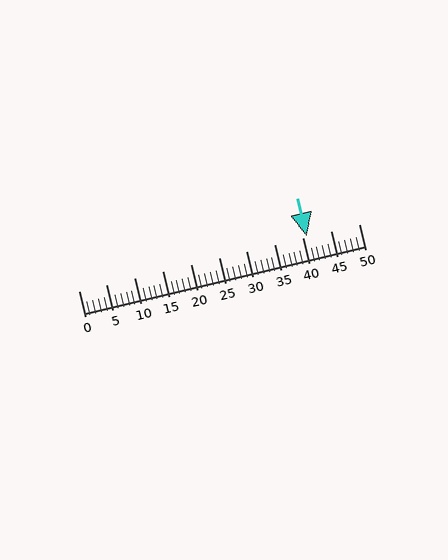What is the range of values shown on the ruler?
The ruler shows values from 0 to 50.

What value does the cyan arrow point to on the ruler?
The cyan arrow points to approximately 41.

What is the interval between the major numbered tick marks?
The major tick marks are spaced 5 units apart.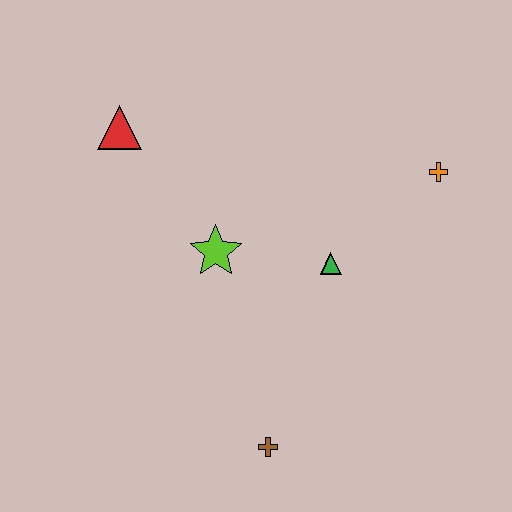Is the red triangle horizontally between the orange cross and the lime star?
No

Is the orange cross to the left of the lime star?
No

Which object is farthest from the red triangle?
The brown cross is farthest from the red triangle.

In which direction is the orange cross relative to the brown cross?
The orange cross is above the brown cross.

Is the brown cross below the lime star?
Yes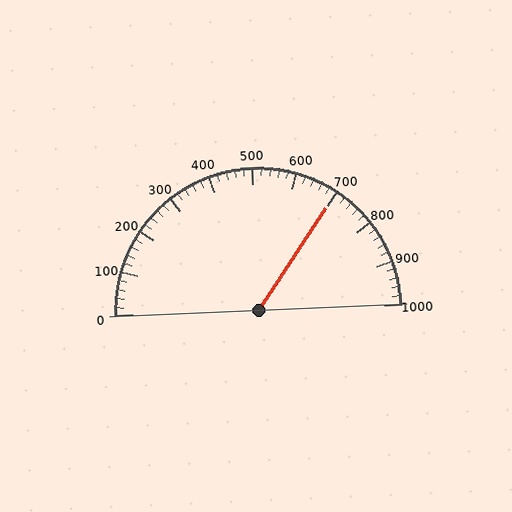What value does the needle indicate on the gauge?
The needle indicates approximately 700.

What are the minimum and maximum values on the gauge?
The gauge ranges from 0 to 1000.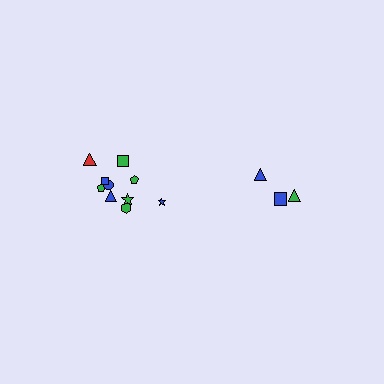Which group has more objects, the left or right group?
The left group.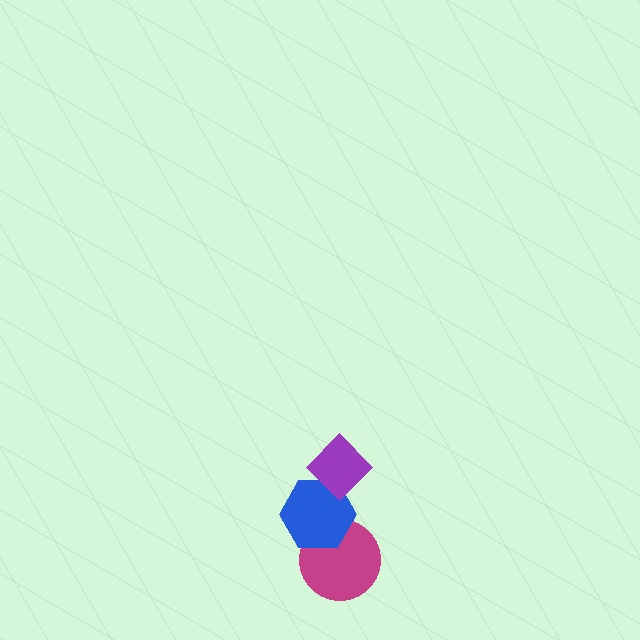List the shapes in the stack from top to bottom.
From top to bottom: the purple diamond, the blue hexagon, the magenta circle.